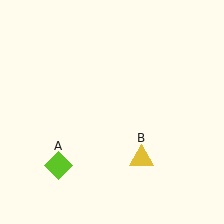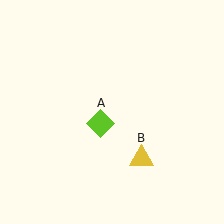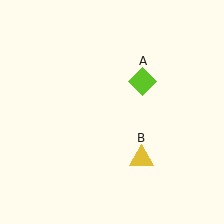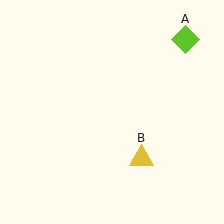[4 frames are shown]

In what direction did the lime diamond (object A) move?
The lime diamond (object A) moved up and to the right.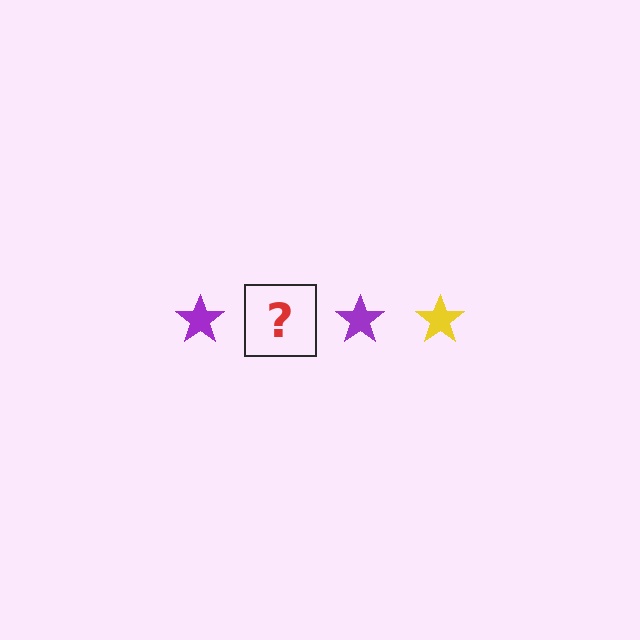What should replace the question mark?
The question mark should be replaced with a yellow star.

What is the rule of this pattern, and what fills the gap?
The rule is that the pattern cycles through purple, yellow stars. The gap should be filled with a yellow star.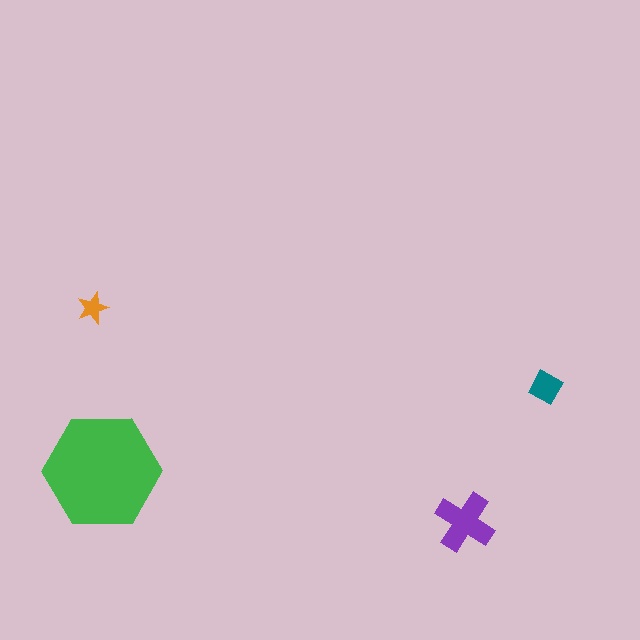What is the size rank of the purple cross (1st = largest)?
2nd.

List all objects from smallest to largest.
The orange star, the teal diamond, the purple cross, the green hexagon.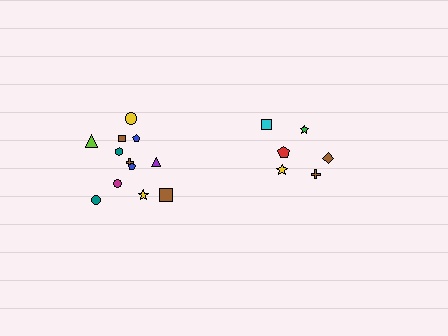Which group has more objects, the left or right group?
The left group.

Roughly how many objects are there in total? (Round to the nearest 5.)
Roughly 20 objects in total.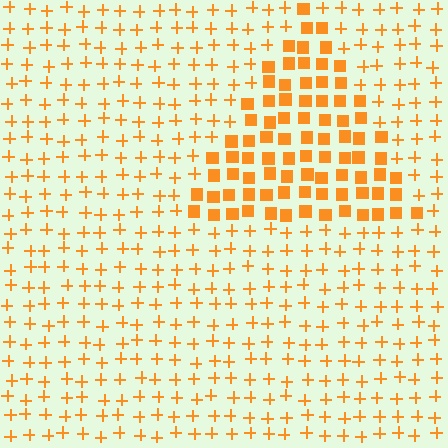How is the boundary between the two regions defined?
The boundary is defined by a change in element shape: squares inside vs. plus signs outside. All elements share the same color and spacing.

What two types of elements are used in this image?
The image uses squares inside the triangle region and plus signs outside it.